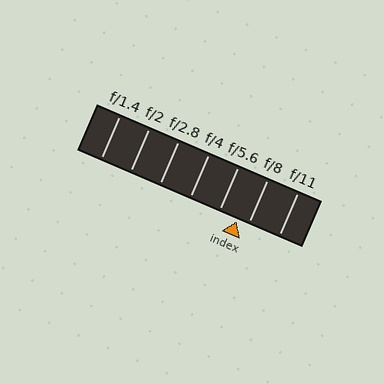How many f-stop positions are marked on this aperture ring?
There are 7 f-stop positions marked.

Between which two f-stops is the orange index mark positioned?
The index mark is between f/5.6 and f/8.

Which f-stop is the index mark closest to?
The index mark is closest to f/8.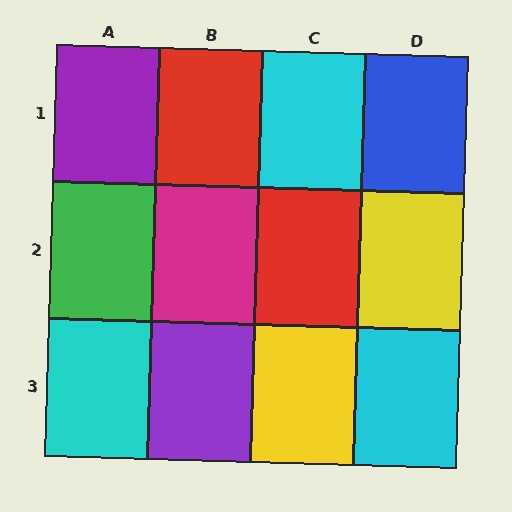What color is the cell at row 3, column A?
Cyan.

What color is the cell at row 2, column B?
Magenta.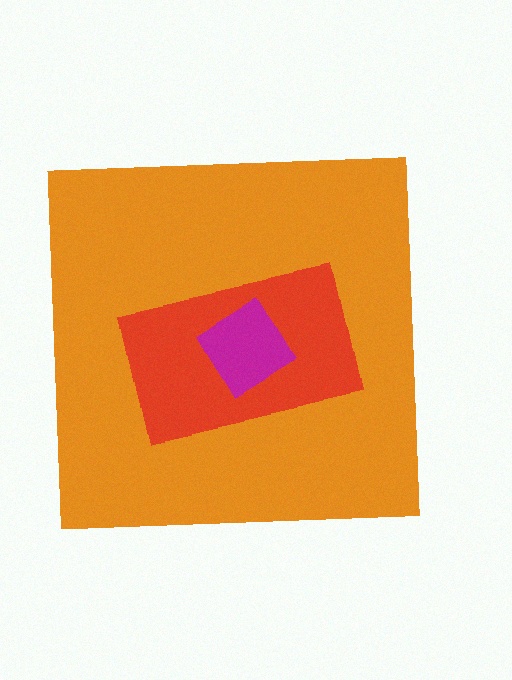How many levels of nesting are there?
3.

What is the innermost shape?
The magenta diamond.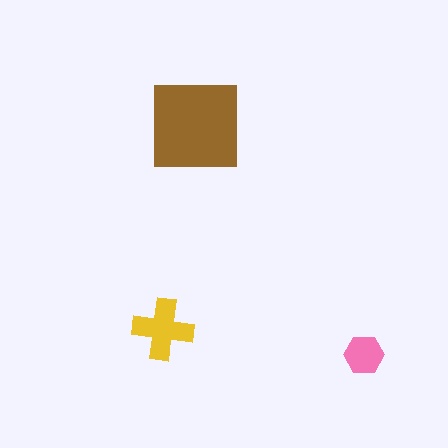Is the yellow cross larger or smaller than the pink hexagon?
Larger.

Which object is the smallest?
The pink hexagon.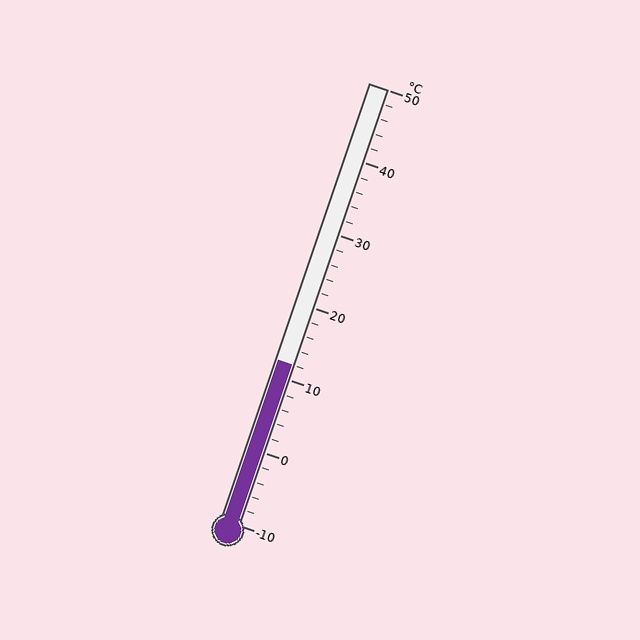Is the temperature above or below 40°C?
The temperature is below 40°C.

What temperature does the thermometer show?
The thermometer shows approximately 12°C.